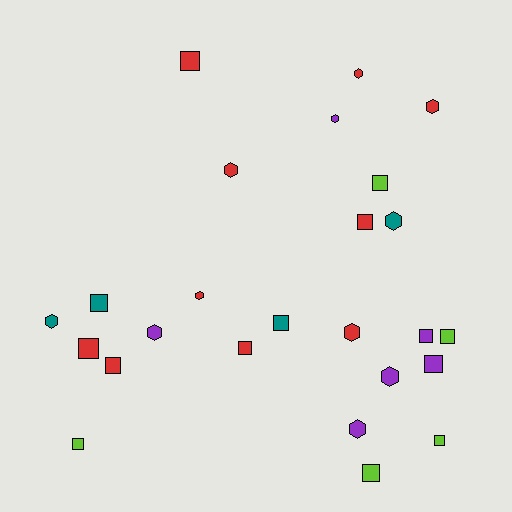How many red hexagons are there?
There are 5 red hexagons.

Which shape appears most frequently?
Square, with 14 objects.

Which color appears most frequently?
Red, with 10 objects.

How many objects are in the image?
There are 25 objects.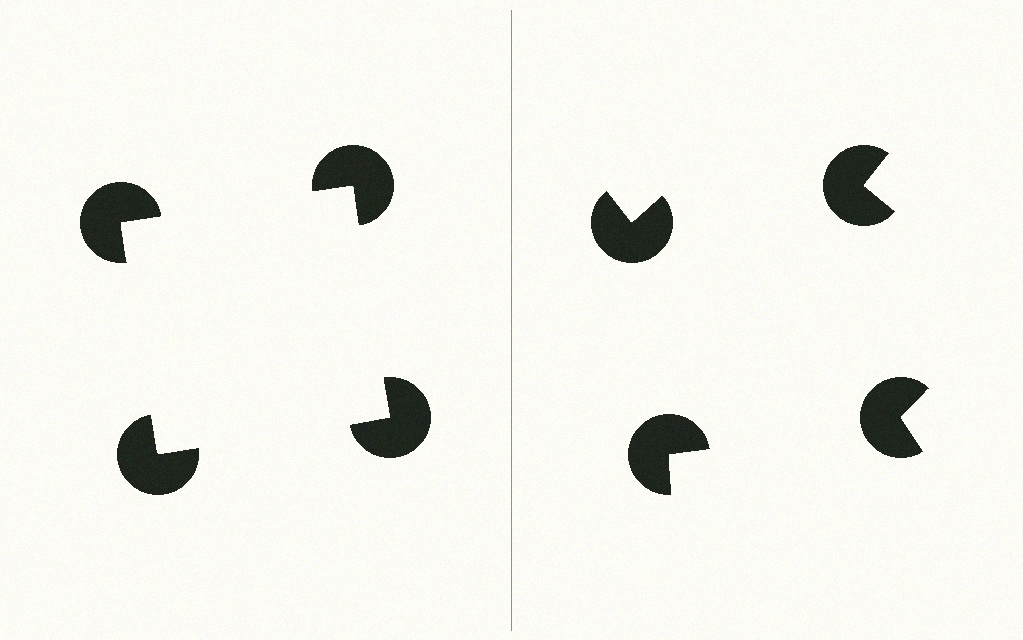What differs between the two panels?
The pac-man discs are positioned identically on both sides; only the wedge orientations differ. On the left they align to a square; on the right they are misaligned.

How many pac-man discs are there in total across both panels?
8 — 4 on each side.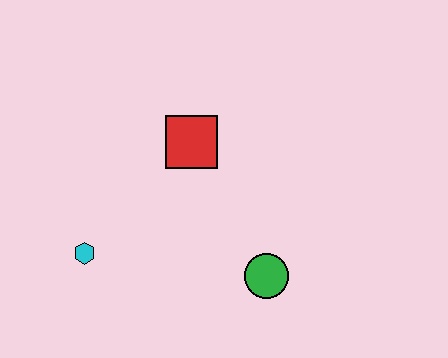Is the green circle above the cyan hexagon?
No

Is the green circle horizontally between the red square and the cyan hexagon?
No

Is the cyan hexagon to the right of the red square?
No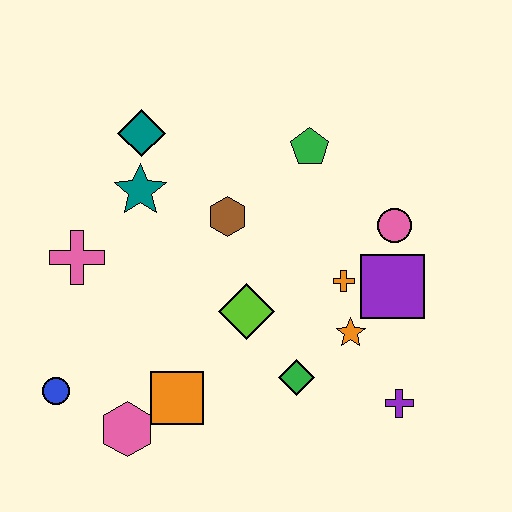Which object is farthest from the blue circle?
The pink circle is farthest from the blue circle.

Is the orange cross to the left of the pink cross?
No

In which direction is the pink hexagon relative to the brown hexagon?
The pink hexagon is below the brown hexagon.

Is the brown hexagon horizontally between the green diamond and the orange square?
Yes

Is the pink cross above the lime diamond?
Yes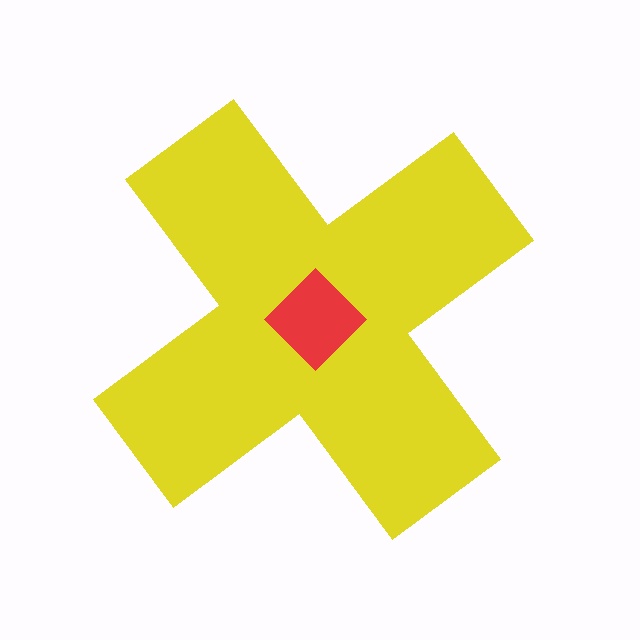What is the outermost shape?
The yellow cross.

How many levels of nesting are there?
2.